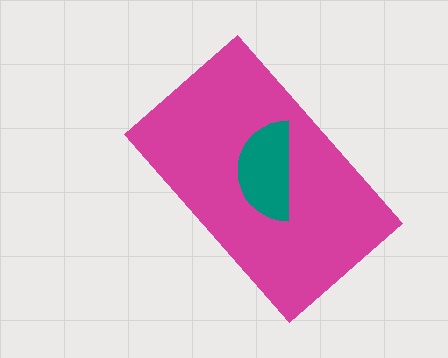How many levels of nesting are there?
2.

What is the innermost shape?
The teal semicircle.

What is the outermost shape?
The magenta rectangle.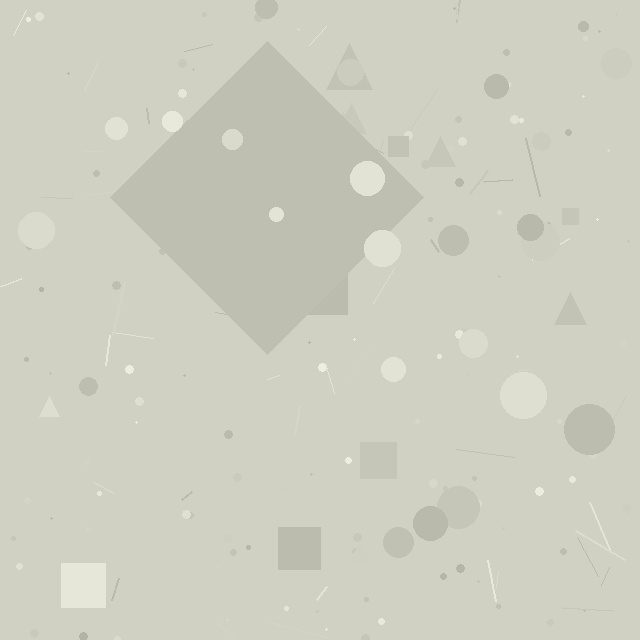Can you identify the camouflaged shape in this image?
The camouflaged shape is a diamond.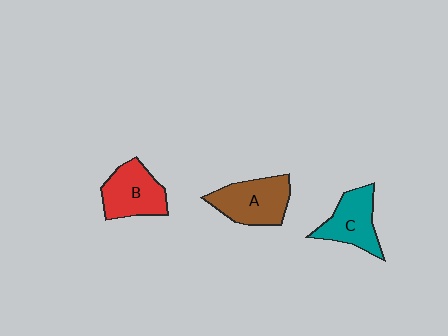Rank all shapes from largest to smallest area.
From largest to smallest: A (brown), B (red), C (teal).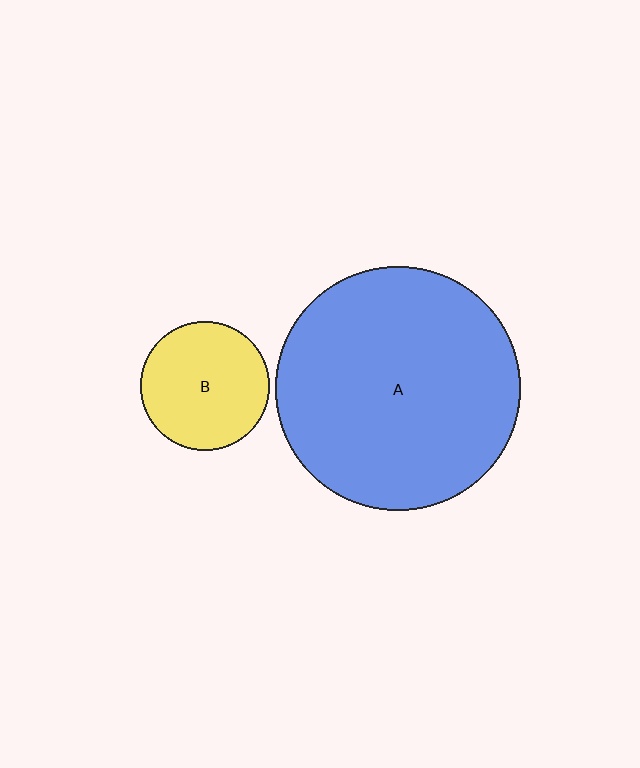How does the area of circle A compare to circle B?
Approximately 3.6 times.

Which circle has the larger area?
Circle A (blue).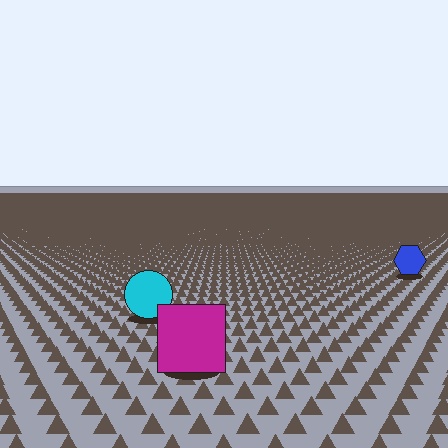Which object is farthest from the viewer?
The blue hexagon is farthest from the viewer. It appears smaller and the ground texture around it is denser.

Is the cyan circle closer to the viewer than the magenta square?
No. The magenta square is closer — you can tell from the texture gradient: the ground texture is coarser near it.